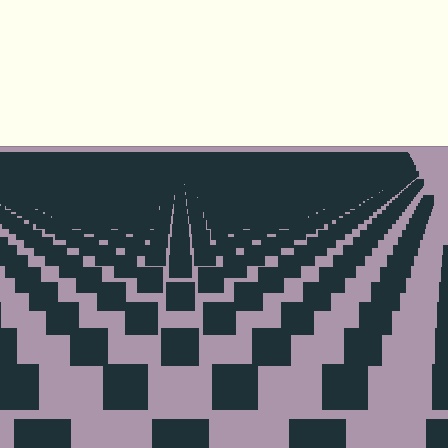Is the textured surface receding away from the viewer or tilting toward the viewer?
The surface is receding away from the viewer. Texture elements get smaller and denser toward the top.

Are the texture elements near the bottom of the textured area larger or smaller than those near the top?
Larger. Near the bottom, elements are closer to the viewer and appear at a bigger on-screen size.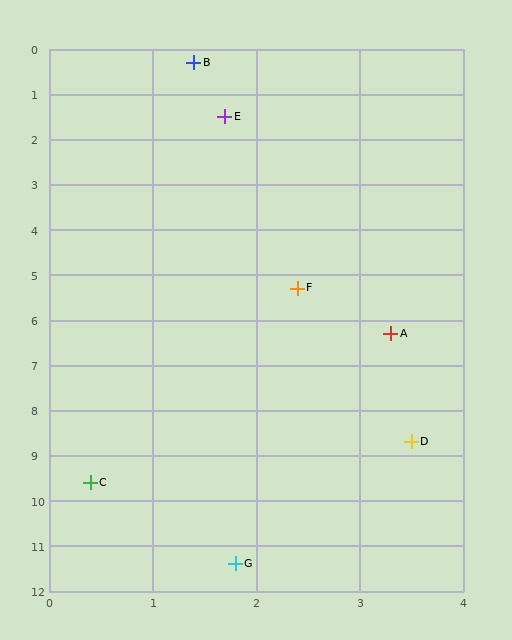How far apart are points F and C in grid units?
Points F and C are about 4.7 grid units apart.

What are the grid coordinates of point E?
Point E is at approximately (1.7, 1.5).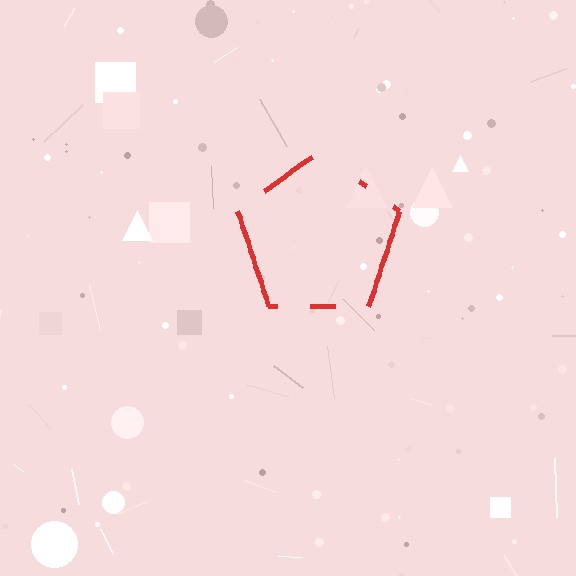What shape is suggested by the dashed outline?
The dashed outline suggests a pentagon.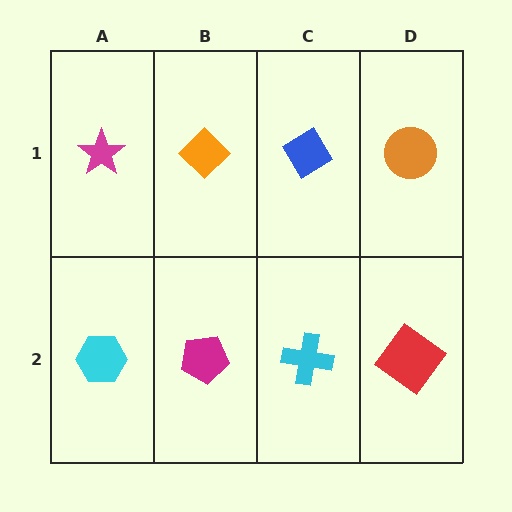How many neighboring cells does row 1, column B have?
3.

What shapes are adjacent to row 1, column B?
A magenta pentagon (row 2, column B), a magenta star (row 1, column A), a blue diamond (row 1, column C).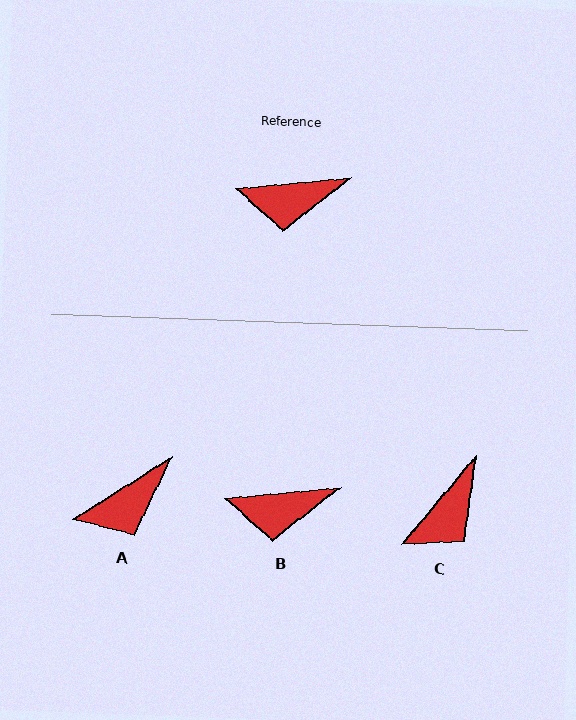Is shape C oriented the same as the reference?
No, it is off by about 44 degrees.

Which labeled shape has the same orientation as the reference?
B.